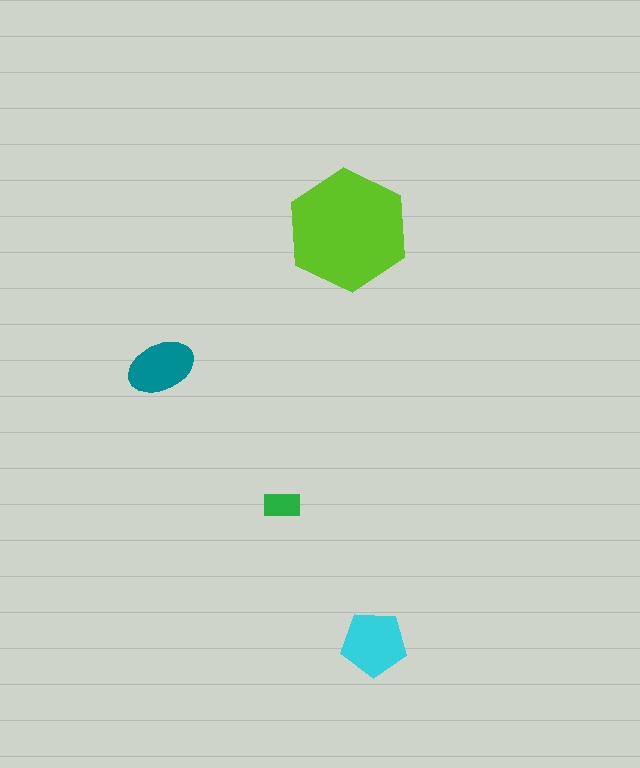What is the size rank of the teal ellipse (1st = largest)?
3rd.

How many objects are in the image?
There are 4 objects in the image.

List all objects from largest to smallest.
The lime hexagon, the cyan pentagon, the teal ellipse, the green rectangle.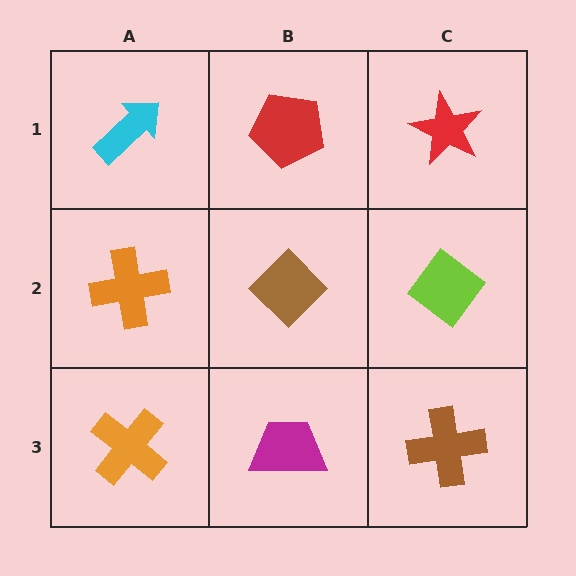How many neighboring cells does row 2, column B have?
4.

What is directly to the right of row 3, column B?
A brown cross.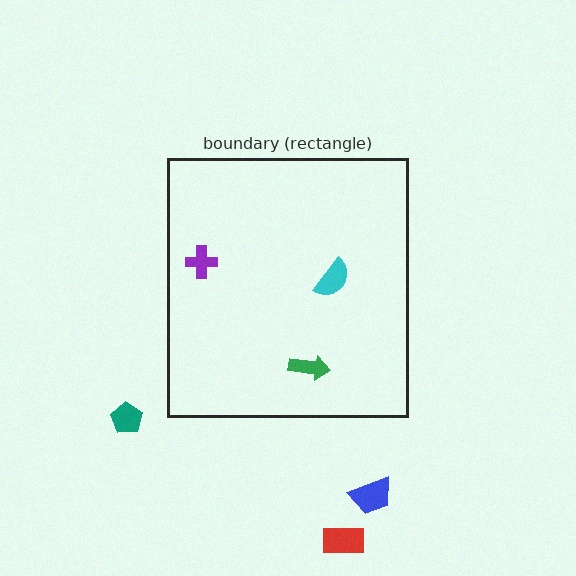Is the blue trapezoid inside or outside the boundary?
Outside.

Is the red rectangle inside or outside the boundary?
Outside.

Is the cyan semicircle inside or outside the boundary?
Inside.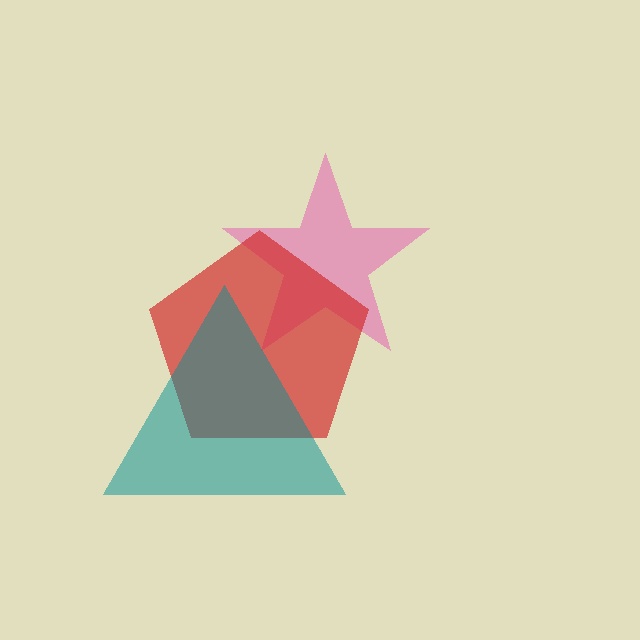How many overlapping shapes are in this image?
There are 3 overlapping shapes in the image.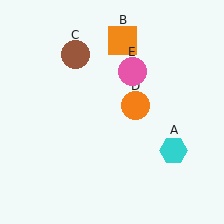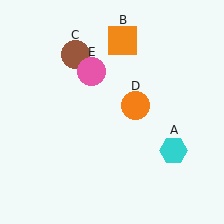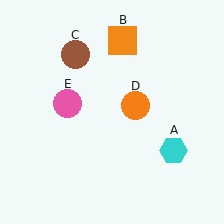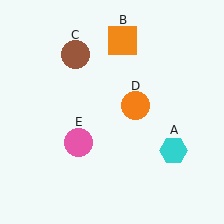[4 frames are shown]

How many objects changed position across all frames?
1 object changed position: pink circle (object E).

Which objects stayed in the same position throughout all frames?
Cyan hexagon (object A) and orange square (object B) and brown circle (object C) and orange circle (object D) remained stationary.